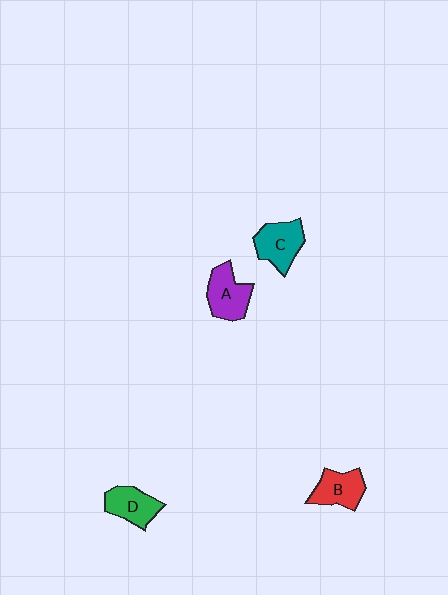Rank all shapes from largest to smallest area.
From largest to smallest: C (teal), A (purple), B (red), D (green).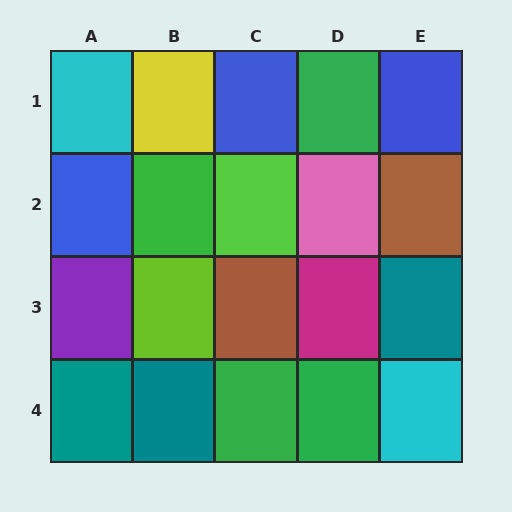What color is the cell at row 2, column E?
Brown.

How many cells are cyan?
2 cells are cyan.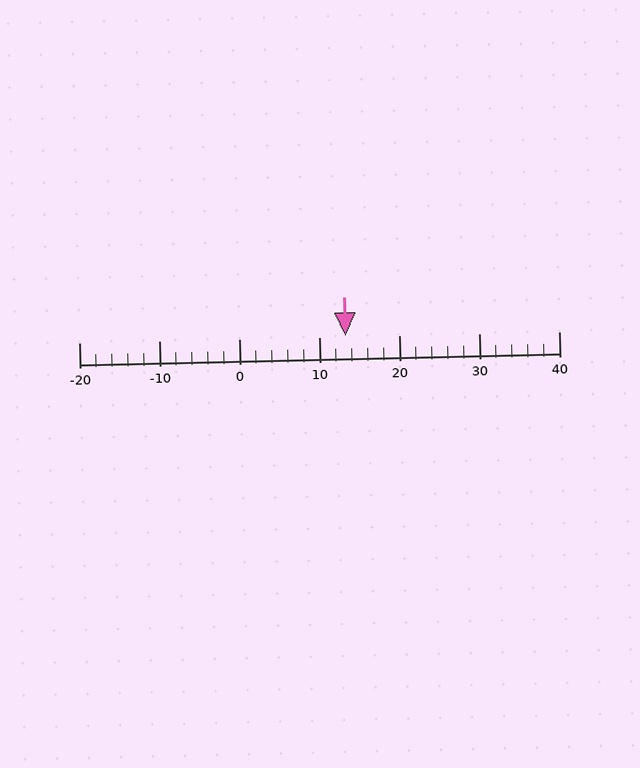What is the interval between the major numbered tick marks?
The major tick marks are spaced 10 units apart.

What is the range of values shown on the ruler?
The ruler shows values from -20 to 40.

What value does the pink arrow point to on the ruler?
The pink arrow points to approximately 13.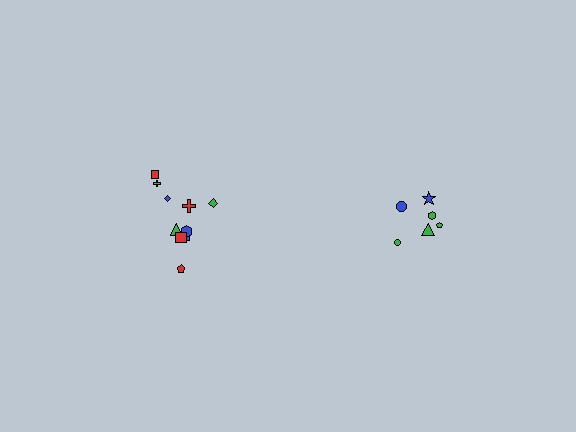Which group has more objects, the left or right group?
The left group.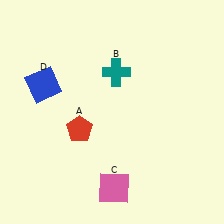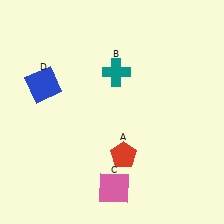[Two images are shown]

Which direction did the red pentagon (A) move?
The red pentagon (A) moved right.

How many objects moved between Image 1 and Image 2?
1 object moved between the two images.